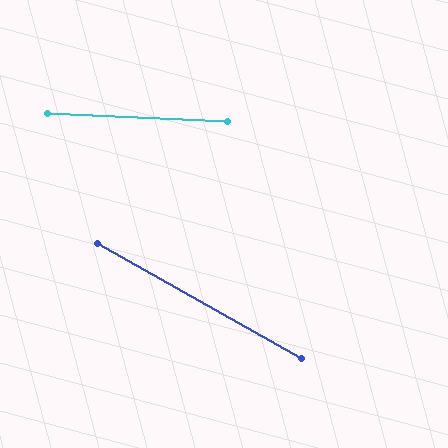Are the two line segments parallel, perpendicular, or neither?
Neither parallel nor perpendicular — they differ by about 27°.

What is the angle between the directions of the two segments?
Approximately 27 degrees.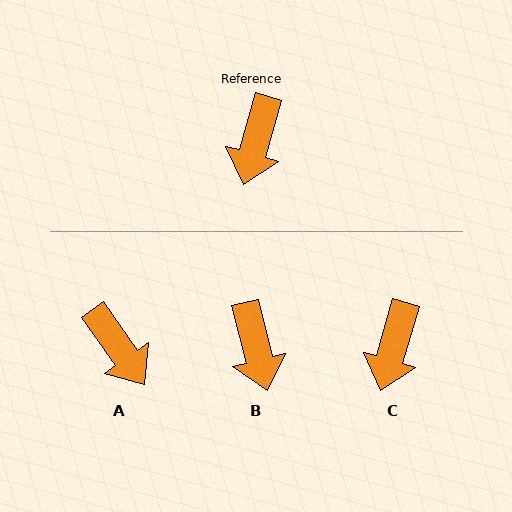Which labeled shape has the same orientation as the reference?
C.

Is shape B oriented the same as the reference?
No, it is off by about 31 degrees.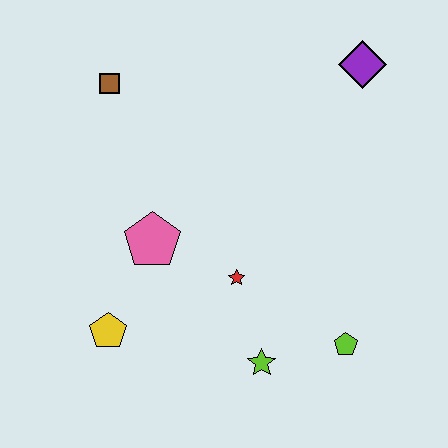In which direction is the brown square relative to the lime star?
The brown square is above the lime star.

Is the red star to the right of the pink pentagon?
Yes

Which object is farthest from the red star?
The purple diamond is farthest from the red star.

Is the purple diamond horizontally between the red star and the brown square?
No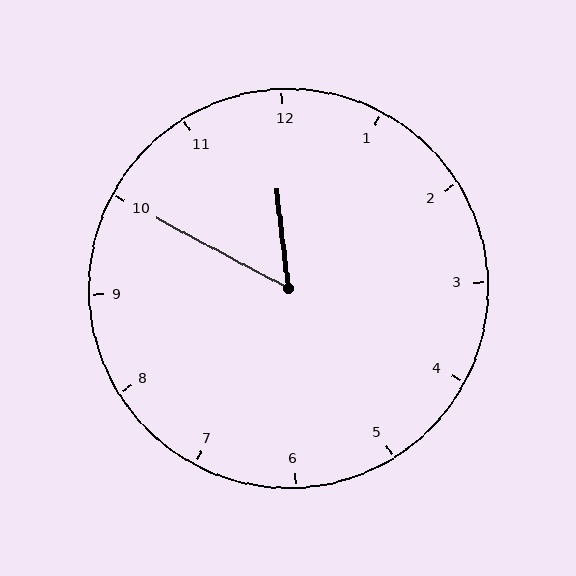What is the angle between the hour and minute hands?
Approximately 55 degrees.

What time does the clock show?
11:50.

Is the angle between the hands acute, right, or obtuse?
It is acute.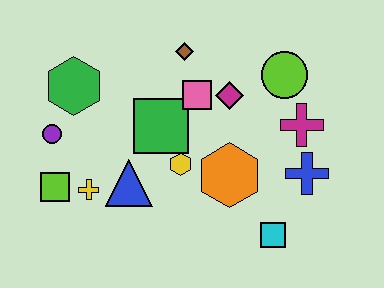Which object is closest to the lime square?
The yellow cross is closest to the lime square.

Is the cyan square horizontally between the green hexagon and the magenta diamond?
No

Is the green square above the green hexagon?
No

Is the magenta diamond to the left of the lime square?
No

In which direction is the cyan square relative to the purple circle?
The cyan square is to the right of the purple circle.